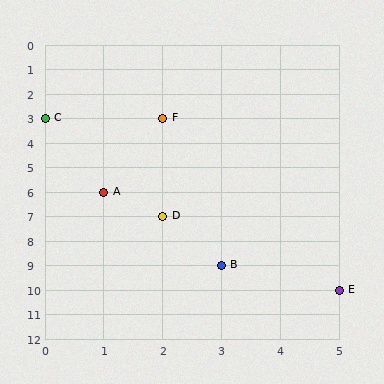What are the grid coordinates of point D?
Point D is at grid coordinates (2, 7).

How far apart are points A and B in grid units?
Points A and B are 2 columns and 3 rows apart (about 3.6 grid units diagonally).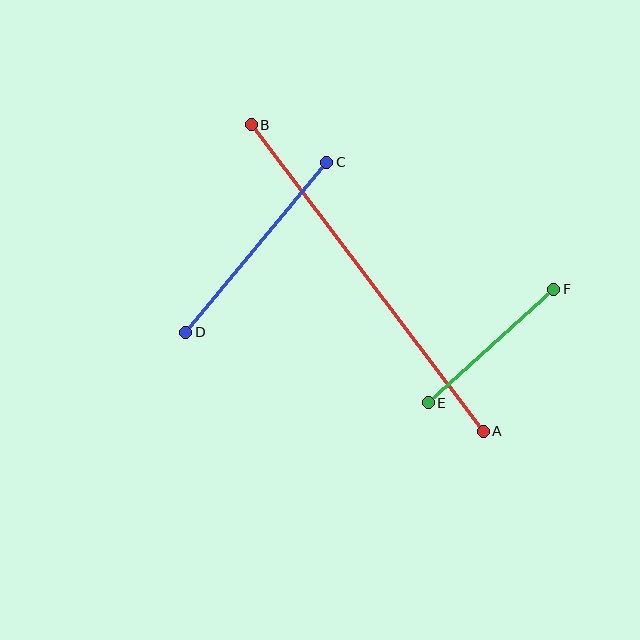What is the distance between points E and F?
The distance is approximately 169 pixels.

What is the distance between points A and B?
The distance is approximately 384 pixels.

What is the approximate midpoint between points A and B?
The midpoint is at approximately (367, 278) pixels.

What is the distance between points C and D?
The distance is approximately 221 pixels.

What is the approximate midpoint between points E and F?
The midpoint is at approximately (491, 346) pixels.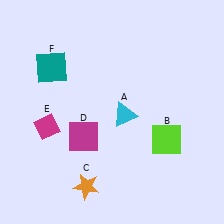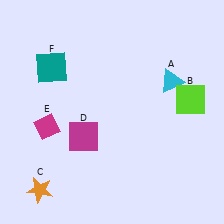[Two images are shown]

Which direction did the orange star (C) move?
The orange star (C) moved left.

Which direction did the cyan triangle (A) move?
The cyan triangle (A) moved right.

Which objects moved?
The objects that moved are: the cyan triangle (A), the lime square (B), the orange star (C).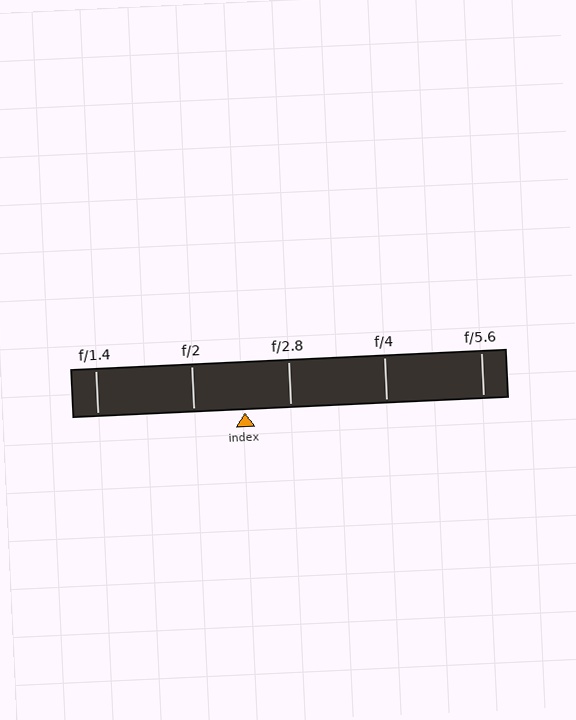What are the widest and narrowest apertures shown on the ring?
The widest aperture shown is f/1.4 and the narrowest is f/5.6.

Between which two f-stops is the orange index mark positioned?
The index mark is between f/2 and f/2.8.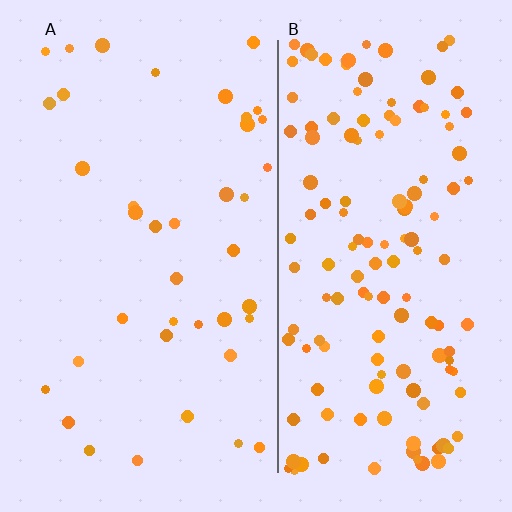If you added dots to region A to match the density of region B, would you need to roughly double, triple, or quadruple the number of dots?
Approximately quadruple.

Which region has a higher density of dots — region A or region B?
B (the right).